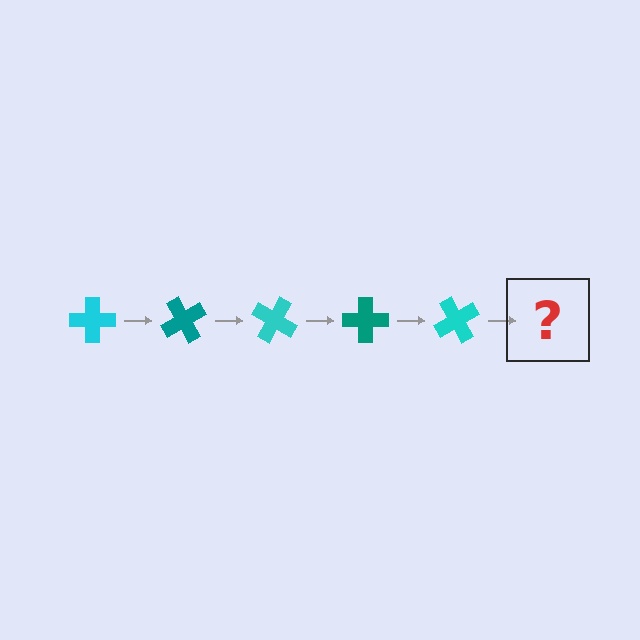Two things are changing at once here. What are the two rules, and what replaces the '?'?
The two rules are that it rotates 60 degrees each step and the color cycles through cyan and teal. The '?' should be a teal cross, rotated 300 degrees from the start.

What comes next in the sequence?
The next element should be a teal cross, rotated 300 degrees from the start.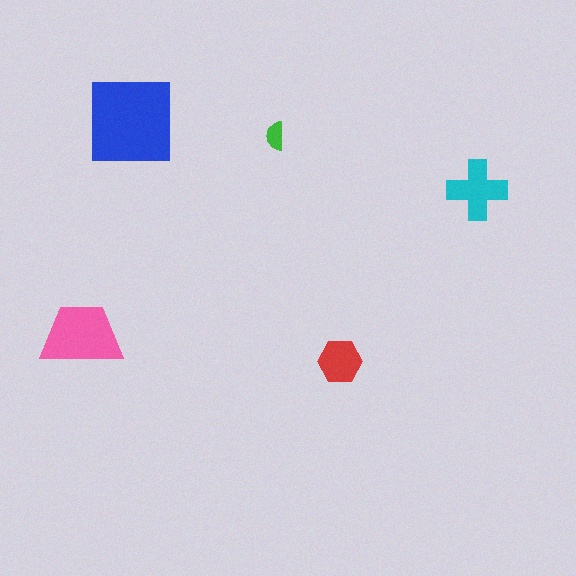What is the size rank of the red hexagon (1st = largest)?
4th.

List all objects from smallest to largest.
The green semicircle, the red hexagon, the cyan cross, the pink trapezoid, the blue square.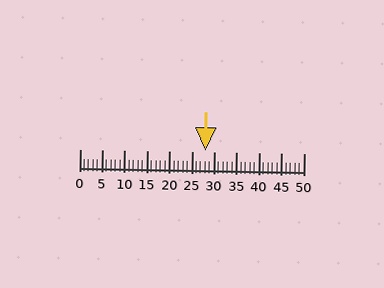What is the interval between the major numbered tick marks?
The major tick marks are spaced 5 units apart.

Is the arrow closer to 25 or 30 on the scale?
The arrow is closer to 30.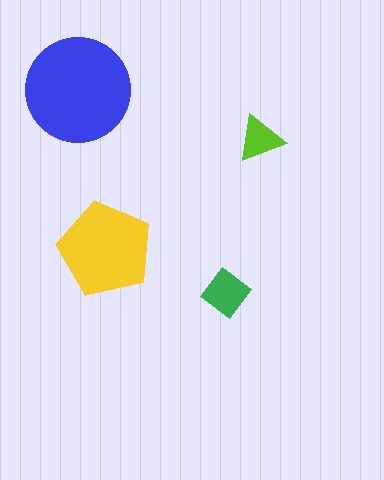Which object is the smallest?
The lime triangle.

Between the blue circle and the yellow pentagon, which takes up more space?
The blue circle.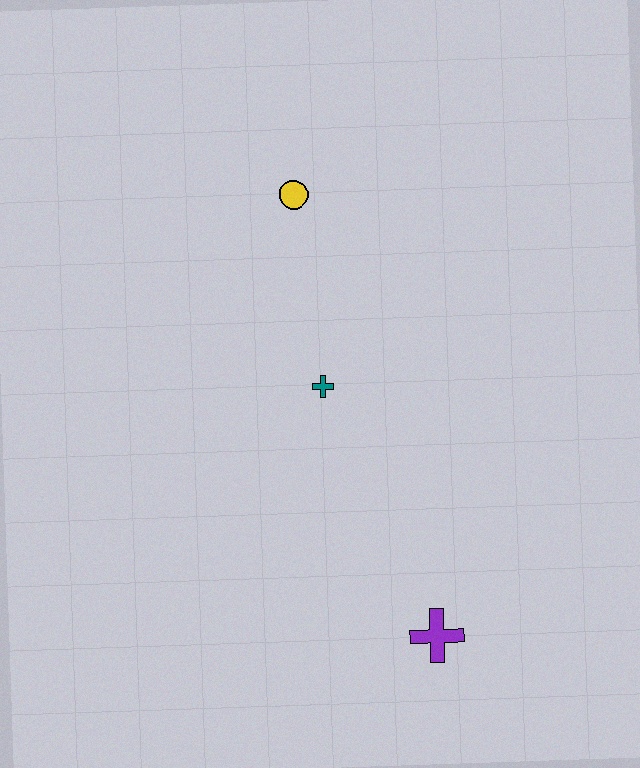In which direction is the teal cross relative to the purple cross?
The teal cross is above the purple cross.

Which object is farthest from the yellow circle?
The purple cross is farthest from the yellow circle.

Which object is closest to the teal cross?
The yellow circle is closest to the teal cross.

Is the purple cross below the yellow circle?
Yes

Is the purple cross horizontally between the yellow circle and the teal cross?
No